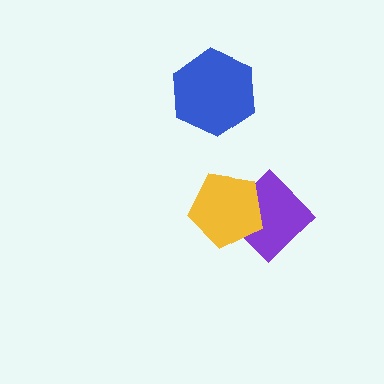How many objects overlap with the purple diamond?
1 object overlaps with the purple diamond.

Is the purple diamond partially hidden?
Yes, it is partially covered by another shape.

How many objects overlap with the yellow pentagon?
1 object overlaps with the yellow pentagon.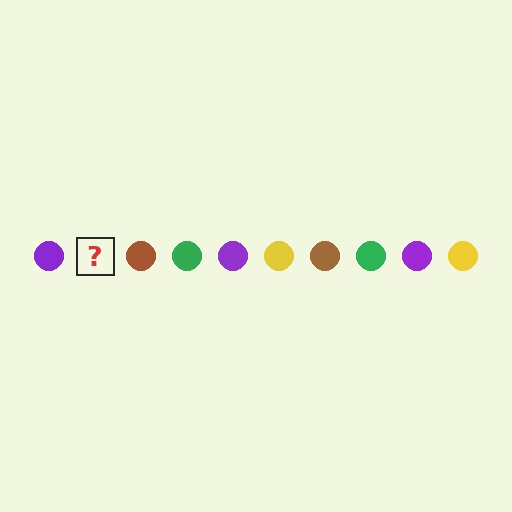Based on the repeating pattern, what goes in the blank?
The blank should be a yellow circle.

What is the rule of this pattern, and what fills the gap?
The rule is that the pattern cycles through purple, yellow, brown, green circles. The gap should be filled with a yellow circle.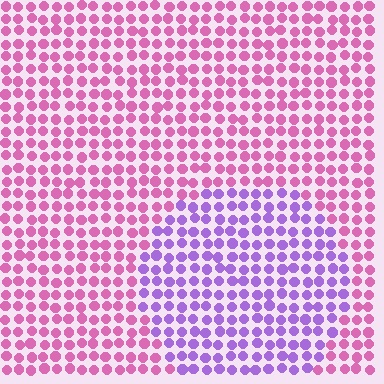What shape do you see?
I see a circle.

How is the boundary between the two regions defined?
The boundary is defined purely by a slight shift in hue (about 49 degrees). Spacing, size, and orientation are identical on both sides.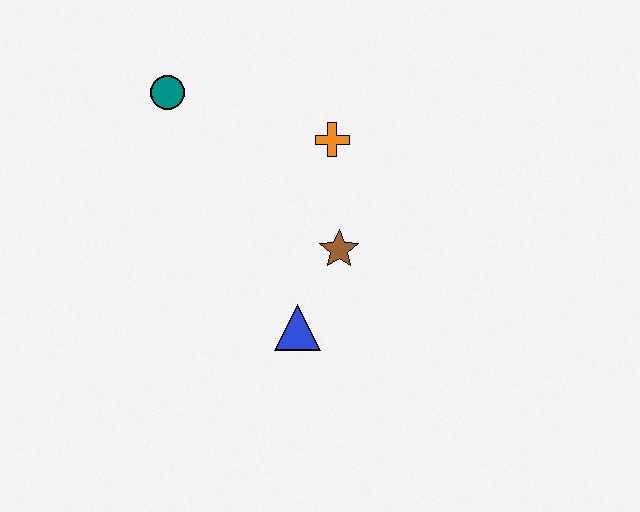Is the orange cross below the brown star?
No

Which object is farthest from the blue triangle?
The teal circle is farthest from the blue triangle.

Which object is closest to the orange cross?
The brown star is closest to the orange cross.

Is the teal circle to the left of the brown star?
Yes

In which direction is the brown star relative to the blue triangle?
The brown star is above the blue triangle.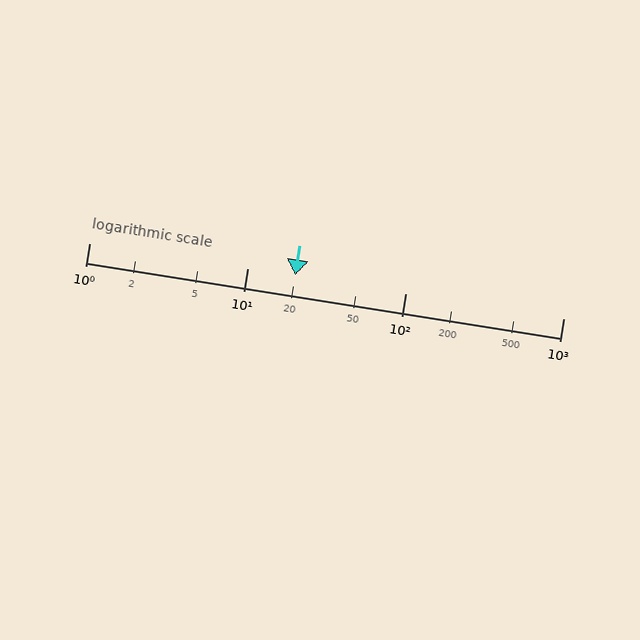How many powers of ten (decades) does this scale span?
The scale spans 3 decades, from 1 to 1000.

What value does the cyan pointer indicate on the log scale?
The pointer indicates approximately 20.